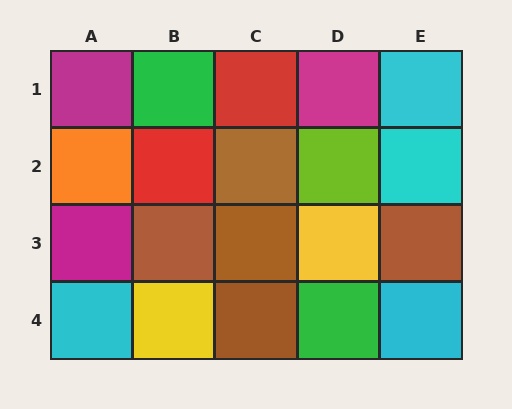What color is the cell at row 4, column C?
Brown.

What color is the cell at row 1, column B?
Green.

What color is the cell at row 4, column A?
Cyan.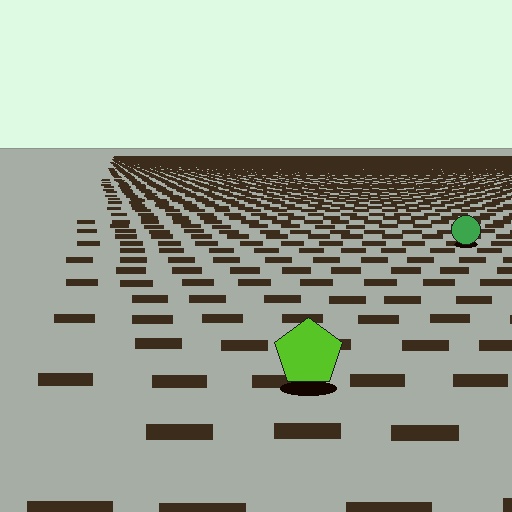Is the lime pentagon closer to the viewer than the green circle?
Yes. The lime pentagon is closer — you can tell from the texture gradient: the ground texture is coarser near it.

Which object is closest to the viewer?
The lime pentagon is closest. The texture marks near it are larger and more spread out.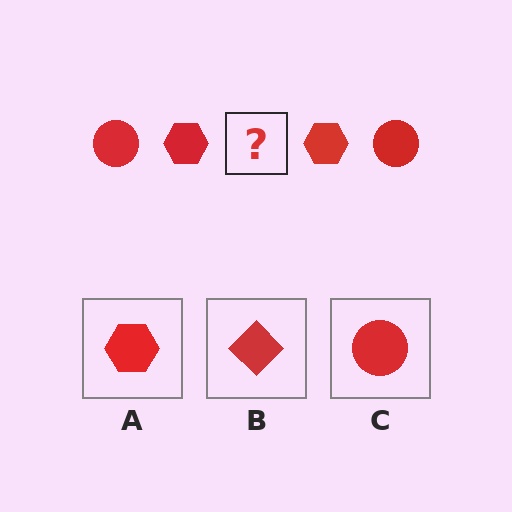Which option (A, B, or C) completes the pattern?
C.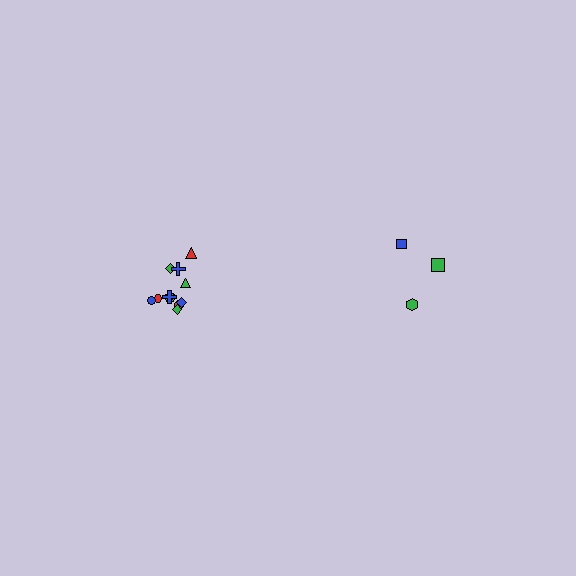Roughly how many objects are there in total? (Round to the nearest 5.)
Roughly 15 objects in total.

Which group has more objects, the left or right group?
The left group.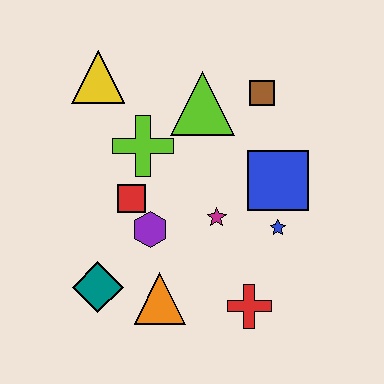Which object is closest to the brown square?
The lime triangle is closest to the brown square.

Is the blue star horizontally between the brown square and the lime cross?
No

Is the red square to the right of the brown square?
No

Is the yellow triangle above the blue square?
Yes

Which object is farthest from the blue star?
The yellow triangle is farthest from the blue star.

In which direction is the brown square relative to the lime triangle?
The brown square is to the right of the lime triangle.